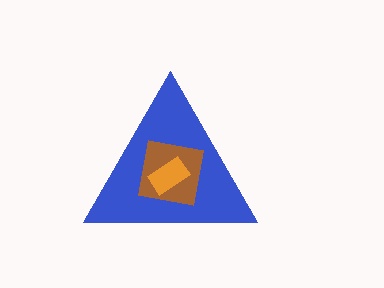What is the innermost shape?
The orange rectangle.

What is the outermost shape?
The blue triangle.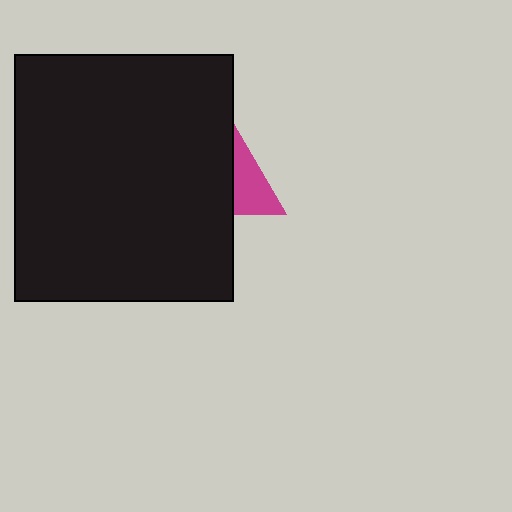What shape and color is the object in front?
The object in front is a black rectangle.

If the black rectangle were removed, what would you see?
You would see the complete magenta triangle.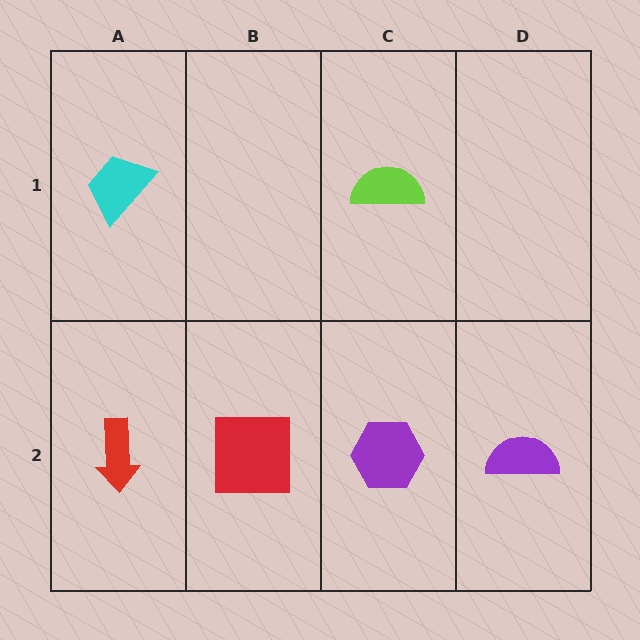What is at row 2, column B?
A red square.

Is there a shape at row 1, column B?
No, that cell is empty.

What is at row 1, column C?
A lime semicircle.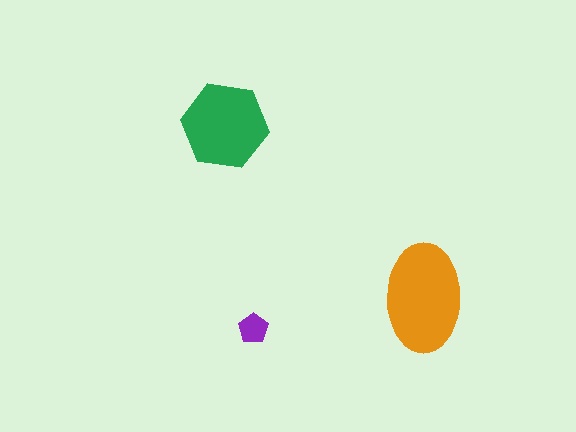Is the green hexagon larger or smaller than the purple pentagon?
Larger.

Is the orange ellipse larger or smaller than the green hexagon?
Larger.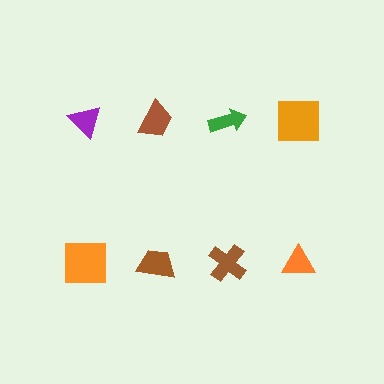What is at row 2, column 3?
A brown cross.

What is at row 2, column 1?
An orange square.